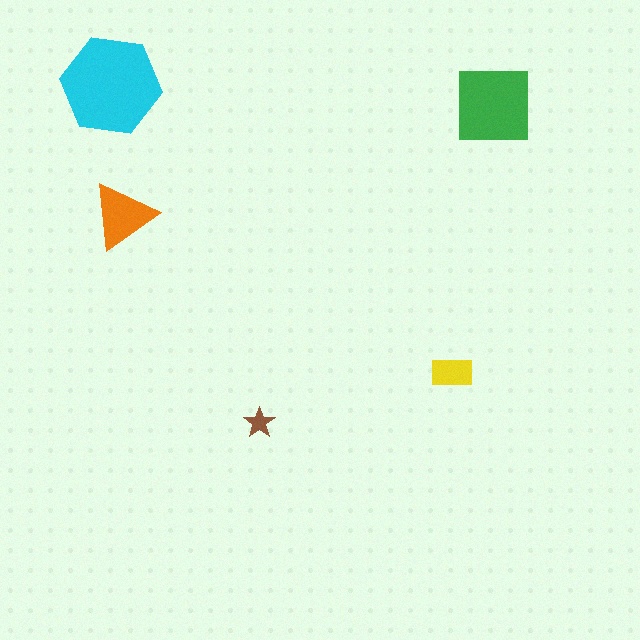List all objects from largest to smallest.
The cyan hexagon, the green square, the orange triangle, the yellow rectangle, the brown star.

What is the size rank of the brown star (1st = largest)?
5th.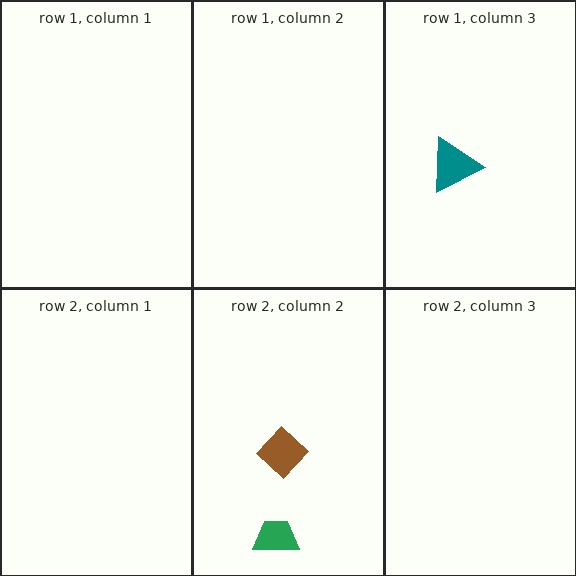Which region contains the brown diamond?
The row 2, column 2 region.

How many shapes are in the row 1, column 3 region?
1.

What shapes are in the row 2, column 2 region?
The green trapezoid, the brown diamond.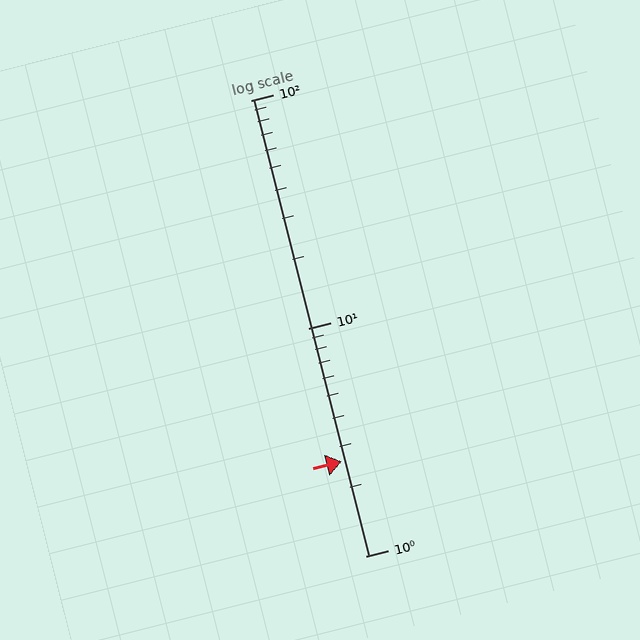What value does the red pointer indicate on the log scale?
The pointer indicates approximately 2.6.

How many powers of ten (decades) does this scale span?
The scale spans 2 decades, from 1 to 100.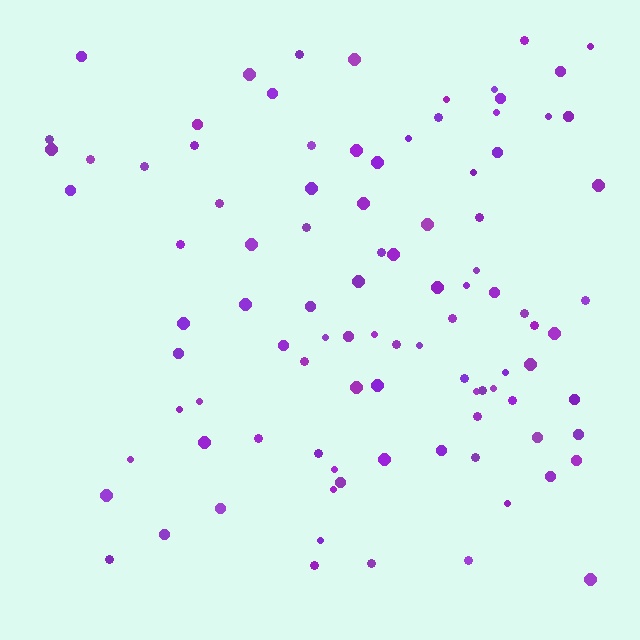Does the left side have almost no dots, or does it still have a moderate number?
Still a moderate number, just noticeably fewer than the right.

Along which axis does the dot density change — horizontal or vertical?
Horizontal.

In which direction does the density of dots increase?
From left to right, with the right side densest.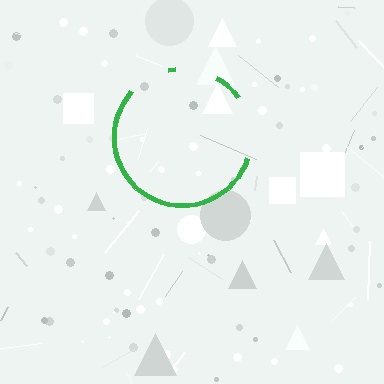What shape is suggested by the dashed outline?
The dashed outline suggests a circle.